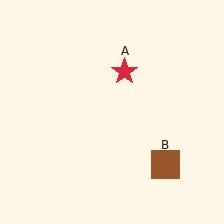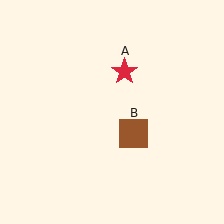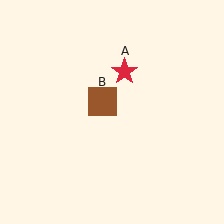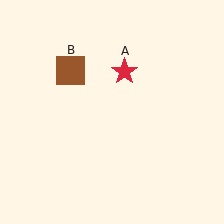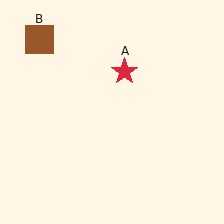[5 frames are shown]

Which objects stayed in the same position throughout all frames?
Red star (object A) remained stationary.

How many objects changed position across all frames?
1 object changed position: brown square (object B).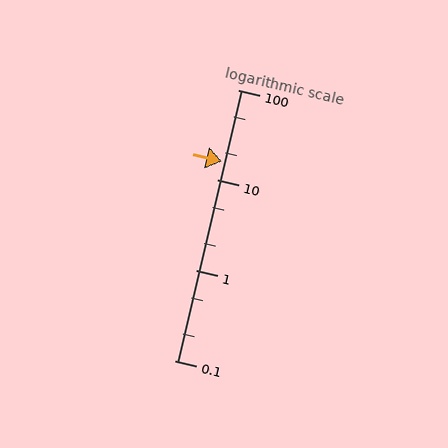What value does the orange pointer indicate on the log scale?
The pointer indicates approximately 16.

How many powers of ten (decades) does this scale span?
The scale spans 3 decades, from 0.1 to 100.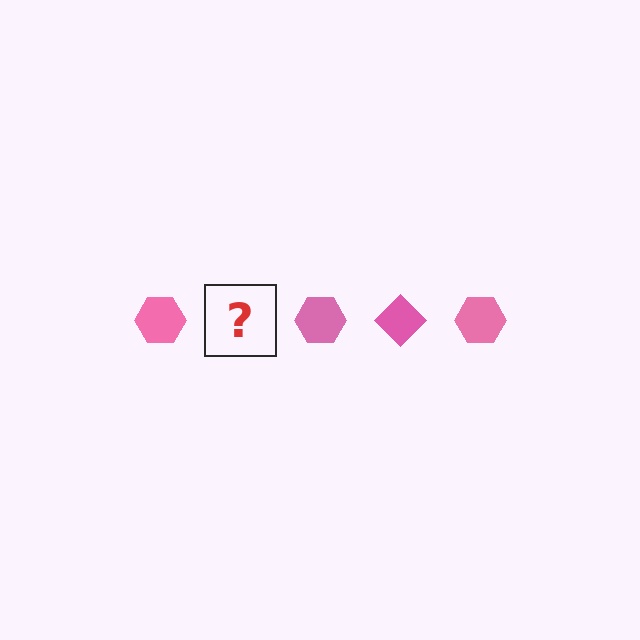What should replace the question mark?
The question mark should be replaced with a pink diamond.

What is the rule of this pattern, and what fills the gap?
The rule is that the pattern cycles through hexagon, diamond shapes in pink. The gap should be filled with a pink diamond.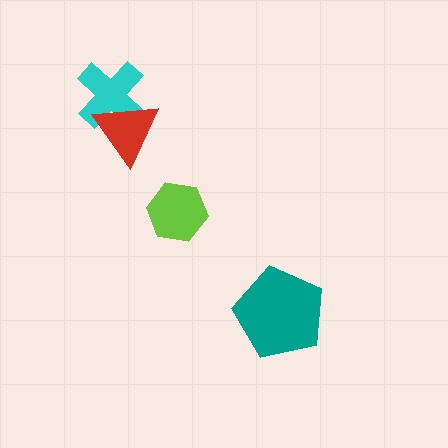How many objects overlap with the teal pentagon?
0 objects overlap with the teal pentagon.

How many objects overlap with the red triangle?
1 object overlaps with the red triangle.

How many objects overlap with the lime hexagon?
0 objects overlap with the lime hexagon.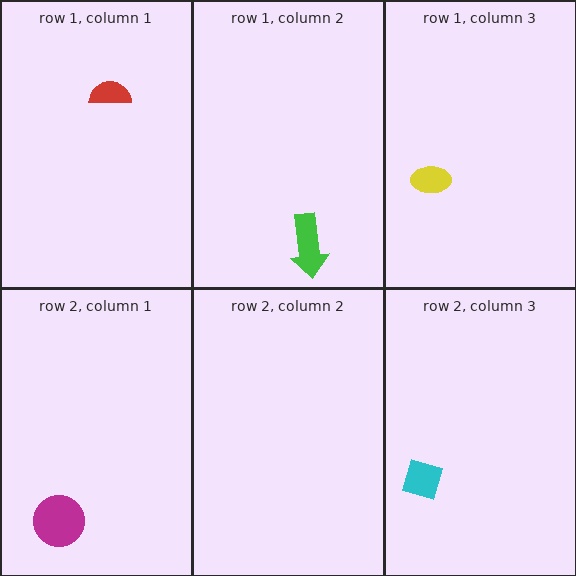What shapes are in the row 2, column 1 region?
The magenta circle.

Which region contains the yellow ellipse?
The row 1, column 3 region.